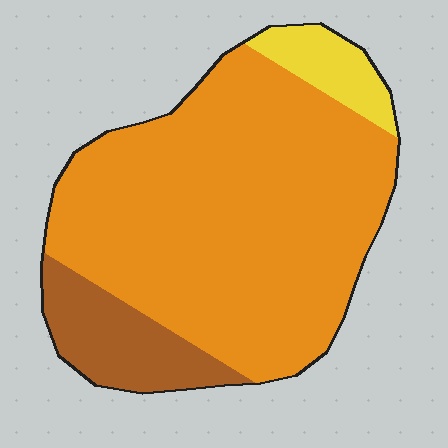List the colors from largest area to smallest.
From largest to smallest: orange, brown, yellow.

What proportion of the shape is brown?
Brown takes up less than a sixth of the shape.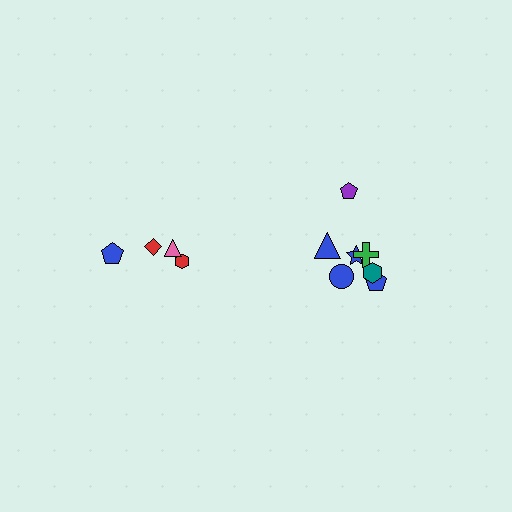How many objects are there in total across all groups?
There are 11 objects.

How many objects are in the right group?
There are 7 objects.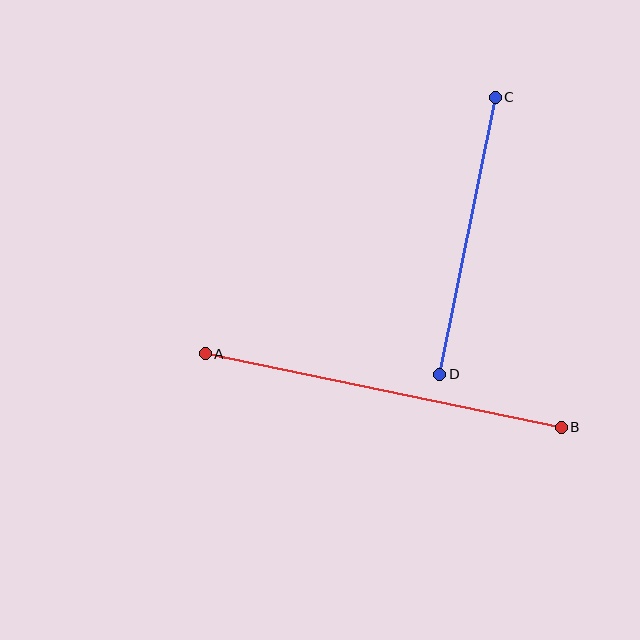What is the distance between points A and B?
The distance is approximately 363 pixels.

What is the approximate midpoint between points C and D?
The midpoint is at approximately (467, 236) pixels.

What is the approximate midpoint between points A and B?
The midpoint is at approximately (383, 390) pixels.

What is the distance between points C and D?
The distance is approximately 282 pixels.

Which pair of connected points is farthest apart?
Points A and B are farthest apart.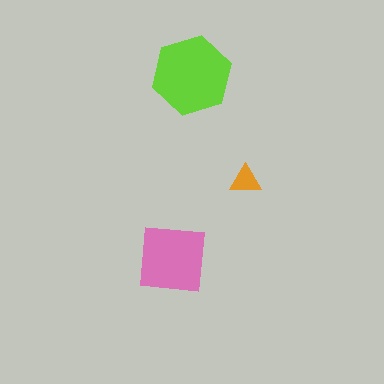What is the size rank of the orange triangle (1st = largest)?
3rd.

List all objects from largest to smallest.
The lime hexagon, the pink square, the orange triangle.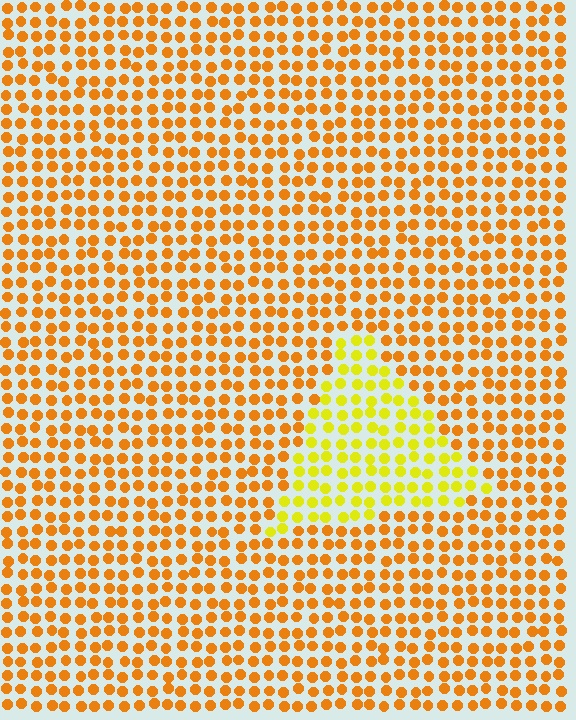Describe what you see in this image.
The image is filled with small orange elements in a uniform arrangement. A triangle-shaped region is visible where the elements are tinted to a slightly different hue, forming a subtle color boundary.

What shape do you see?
I see a triangle.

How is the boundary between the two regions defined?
The boundary is defined purely by a slight shift in hue (about 32 degrees). Spacing, size, and orientation are identical on both sides.